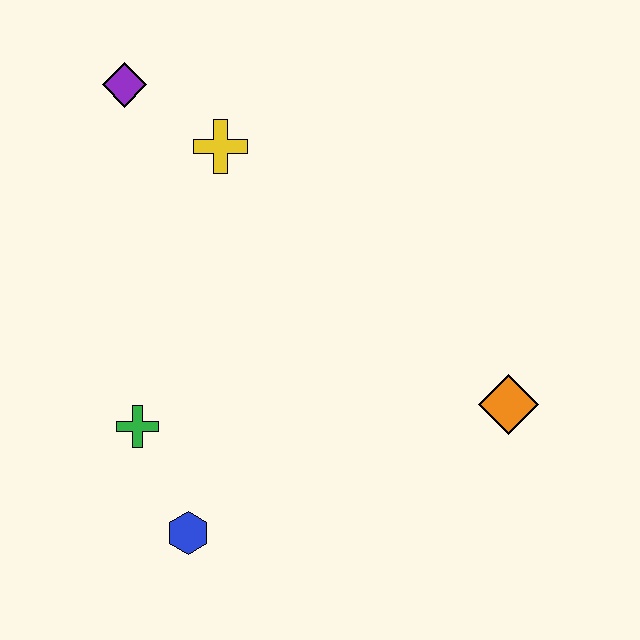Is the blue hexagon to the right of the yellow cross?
No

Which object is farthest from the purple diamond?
The orange diamond is farthest from the purple diamond.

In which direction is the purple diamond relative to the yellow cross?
The purple diamond is to the left of the yellow cross.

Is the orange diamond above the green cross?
Yes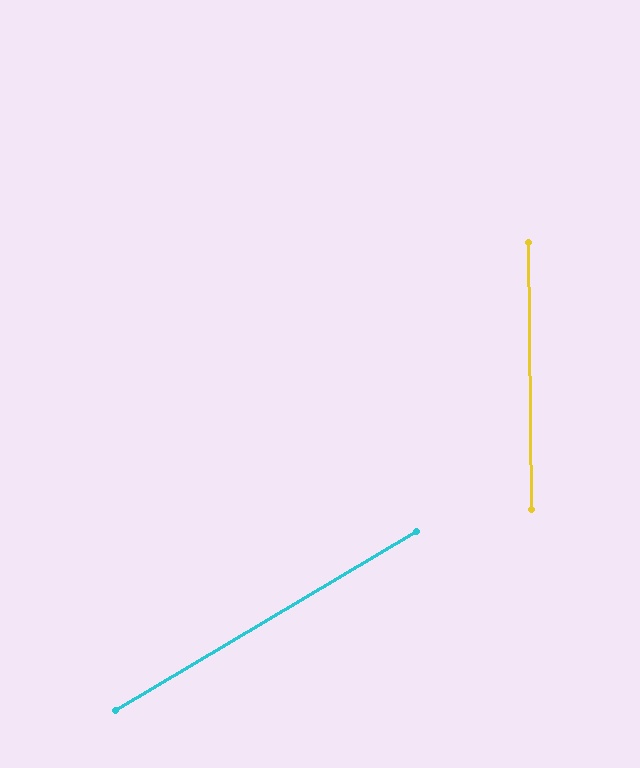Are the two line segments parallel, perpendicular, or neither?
Neither parallel nor perpendicular — they differ by about 60°.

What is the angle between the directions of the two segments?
Approximately 60 degrees.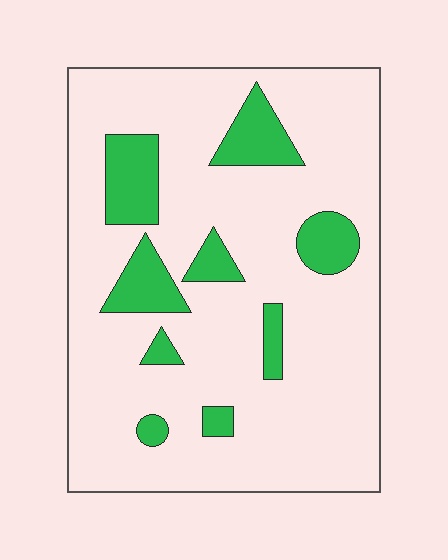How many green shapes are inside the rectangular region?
9.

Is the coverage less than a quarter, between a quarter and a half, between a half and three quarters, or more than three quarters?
Less than a quarter.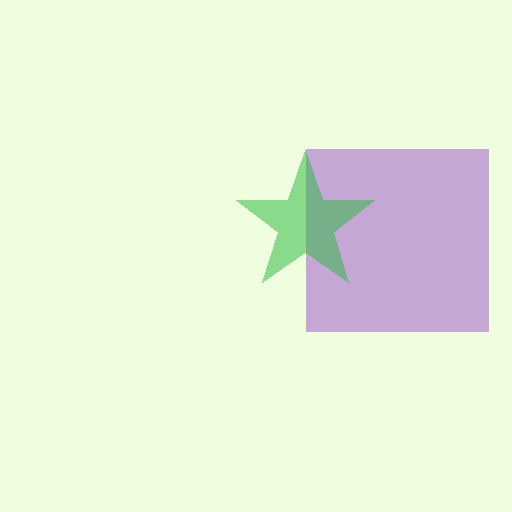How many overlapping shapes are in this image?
There are 2 overlapping shapes in the image.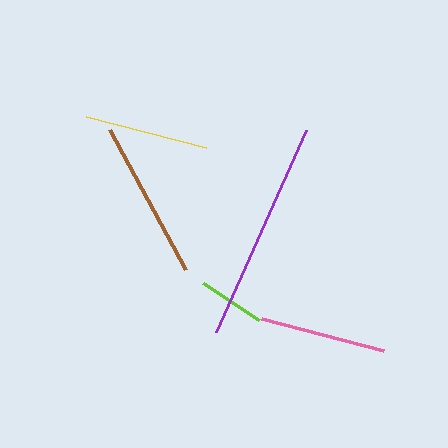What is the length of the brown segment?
The brown segment is approximately 159 pixels long.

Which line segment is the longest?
The purple line is the longest at approximately 222 pixels.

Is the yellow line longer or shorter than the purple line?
The purple line is longer than the yellow line.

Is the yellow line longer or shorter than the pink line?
The pink line is longer than the yellow line.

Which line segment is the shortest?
The lime line is the shortest at approximately 66 pixels.